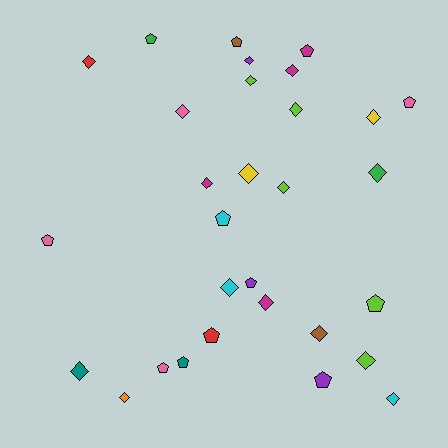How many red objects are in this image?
There are 2 red objects.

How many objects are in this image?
There are 30 objects.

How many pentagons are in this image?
There are 12 pentagons.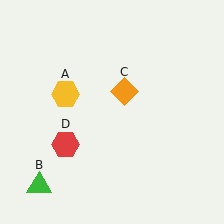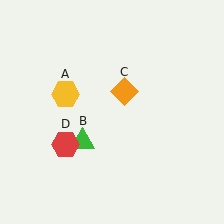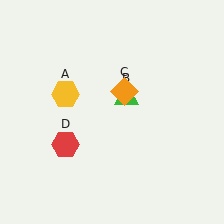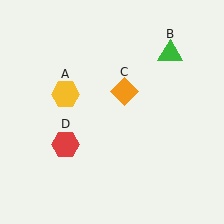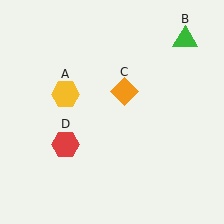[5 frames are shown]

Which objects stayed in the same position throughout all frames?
Yellow hexagon (object A) and orange diamond (object C) and red hexagon (object D) remained stationary.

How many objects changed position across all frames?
1 object changed position: green triangle (object B).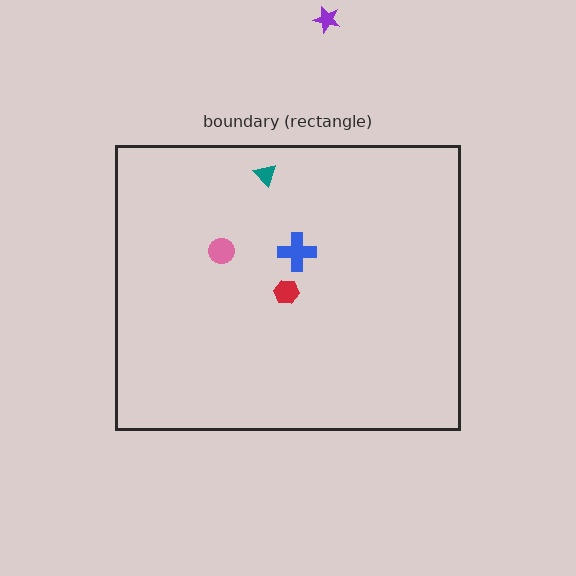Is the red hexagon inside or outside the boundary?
Inside.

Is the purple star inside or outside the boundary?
Outside.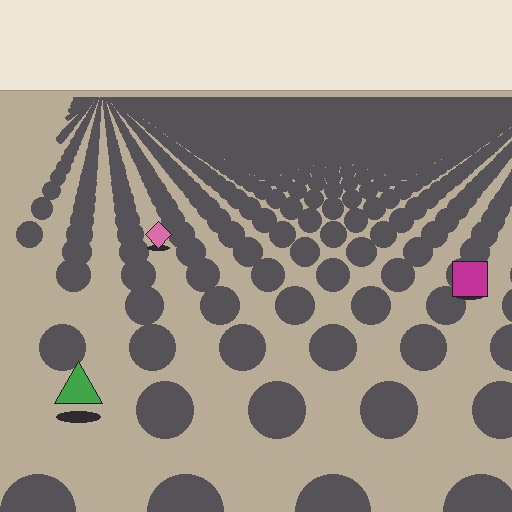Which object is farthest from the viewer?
The pink diamond is farthest from the viewer. It appears smaller and the ground texture around it is denser.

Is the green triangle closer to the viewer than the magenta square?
Yes. The green triangle is closer — you can tell from the texture gradient: the ground texture is coarser near it.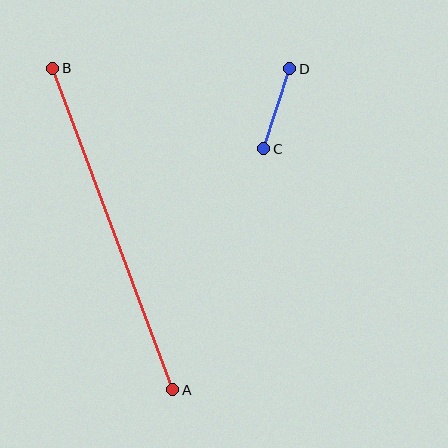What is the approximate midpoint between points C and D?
The midpoint is at approximately (277, 109) pixels.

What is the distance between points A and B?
The distance is approximately 343 pixels.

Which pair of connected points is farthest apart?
Points A and B are farthest apart.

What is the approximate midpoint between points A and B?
The midpoint is at approximately (113, 229) pixels.